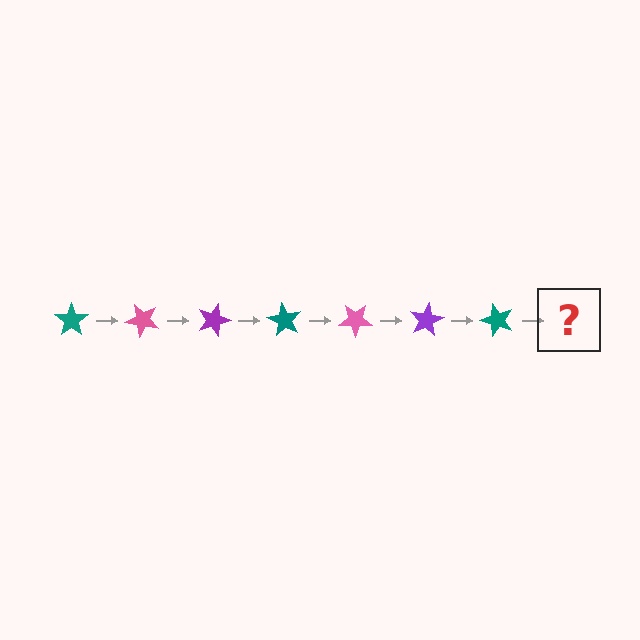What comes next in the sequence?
The next element should be a pink star, rotated 315 degrees from the start.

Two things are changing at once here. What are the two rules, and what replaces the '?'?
The two rules are that it rotates 45 degrees each step and the color cycles through teal, pink, and purple. The '?' should be a pink star, rotated 315 degrees from the start.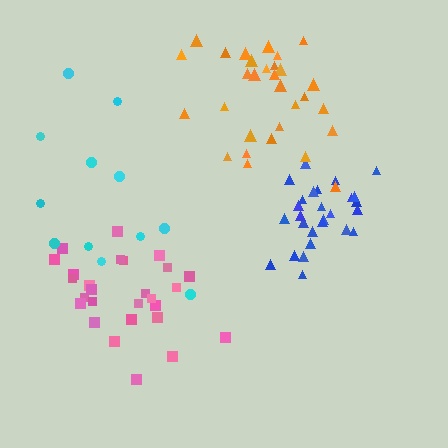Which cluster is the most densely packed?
Blue.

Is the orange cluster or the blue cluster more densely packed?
Blue.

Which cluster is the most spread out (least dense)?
Cyan.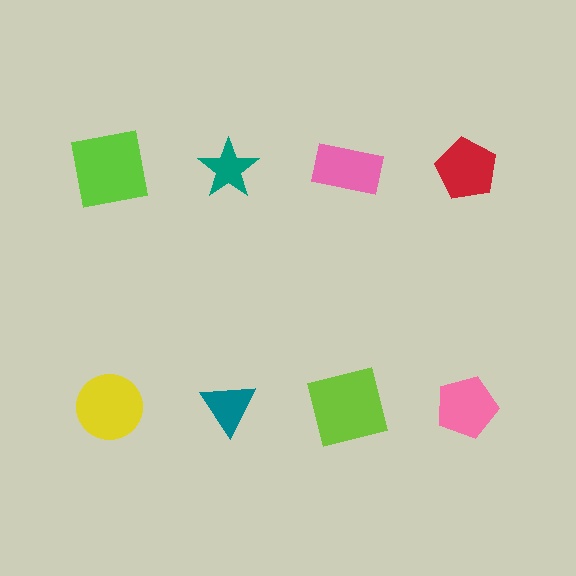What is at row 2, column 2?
A teal triangle.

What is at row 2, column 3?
A lime square.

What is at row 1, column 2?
A teal star.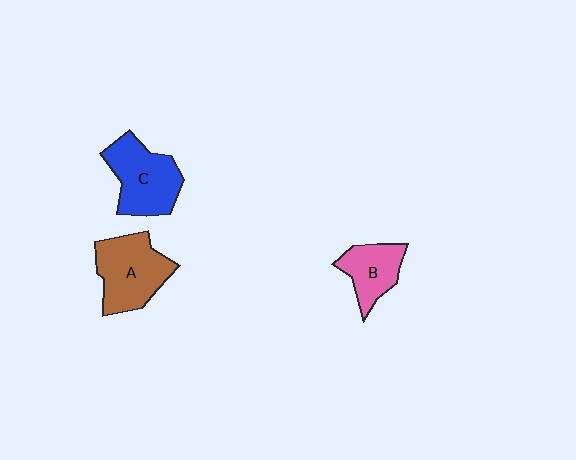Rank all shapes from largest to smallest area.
From largest to smallest: A (brown), C (blue), B (pink).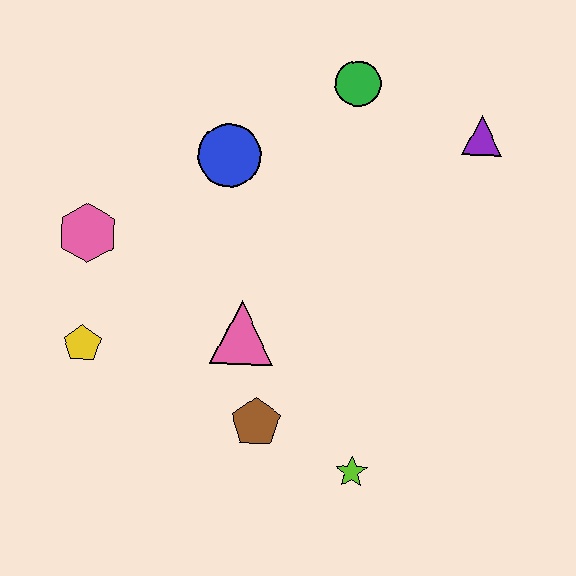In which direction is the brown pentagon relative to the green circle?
The brown pentagon is below the green circle.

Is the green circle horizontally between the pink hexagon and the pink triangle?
No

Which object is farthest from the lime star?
The green circle is farthest from the lime star.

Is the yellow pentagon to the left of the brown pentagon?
Yes